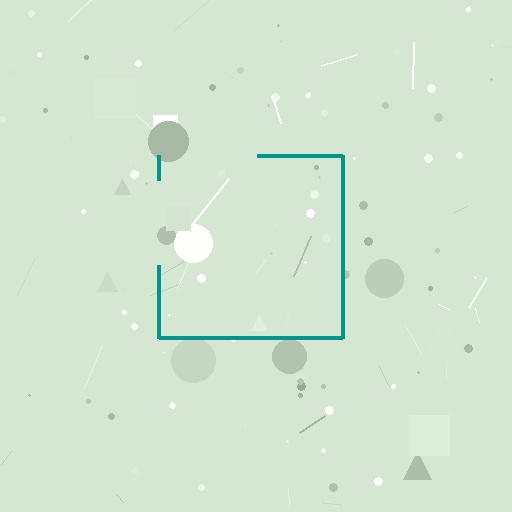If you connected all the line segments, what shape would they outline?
They would outline a square.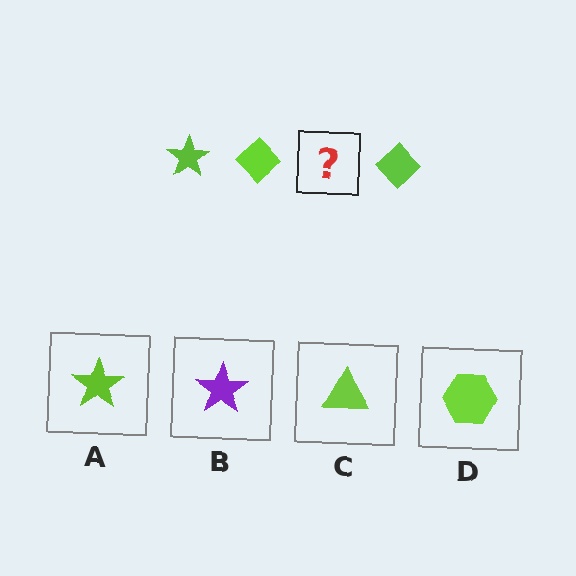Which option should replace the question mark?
Option A.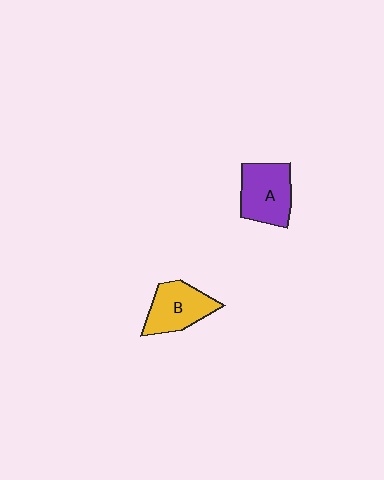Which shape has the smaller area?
Shape B (yellow).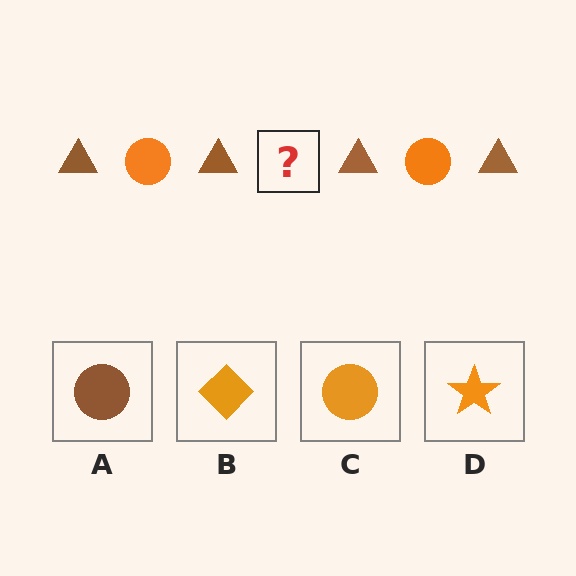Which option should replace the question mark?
Option C.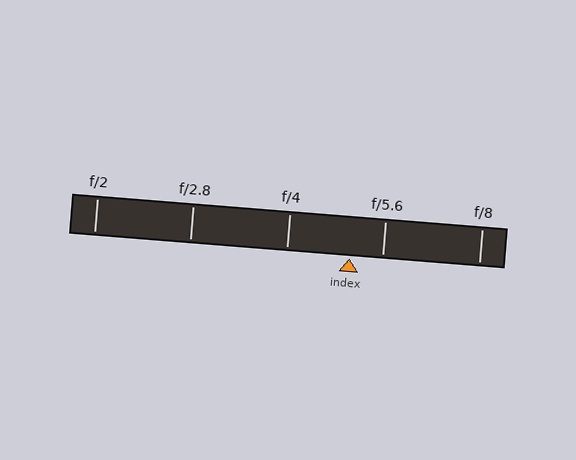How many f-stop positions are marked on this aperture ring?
There are 5 f-stop positions marked.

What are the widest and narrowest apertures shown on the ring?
The widest aperture shown is f/2 and the narrowest is f/8.